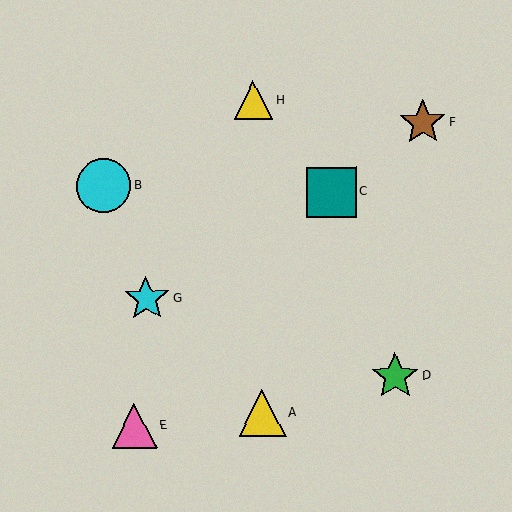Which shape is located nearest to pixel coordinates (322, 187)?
The teal square (labeled C) at (331, 192) is nearest to that location.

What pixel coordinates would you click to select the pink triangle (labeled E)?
Click at (134, 426) to select the pink triangle E.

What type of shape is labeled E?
Shape E is a pink triangle.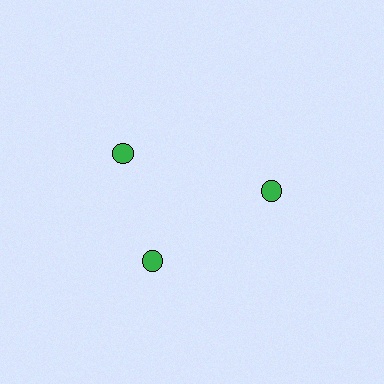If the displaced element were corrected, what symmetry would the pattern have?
It would have 3-fold rotational symmetry — the pattern would map onto itself every 120 degrees.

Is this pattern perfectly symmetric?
No. The 3 green circles are arranged in a ring, but one element near the 11 o'clock position is rotated out of alignment along the ring, breaking the 3-fold rotational symmetry.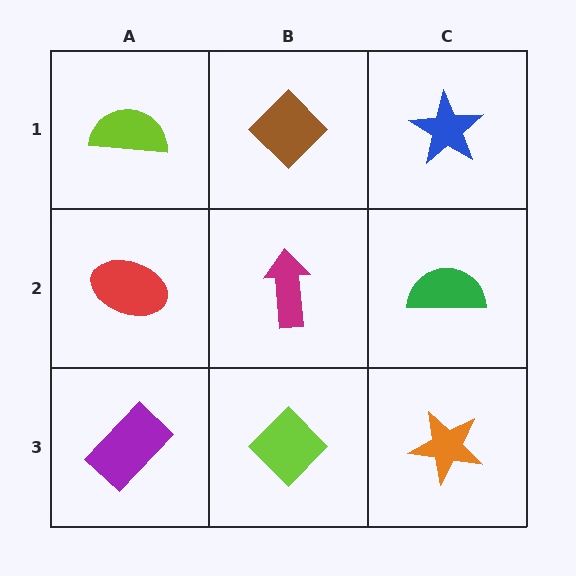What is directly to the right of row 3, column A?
A lime diamond.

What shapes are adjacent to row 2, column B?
A brown diamond (row 1, column B), a lime diamond (row 3, column B), a red ellipse (row 2, column A), a green semicircle (row 2, column C).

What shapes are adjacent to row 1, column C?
A green semicircle (row 2, column C), a brown diamond (row 1, column B).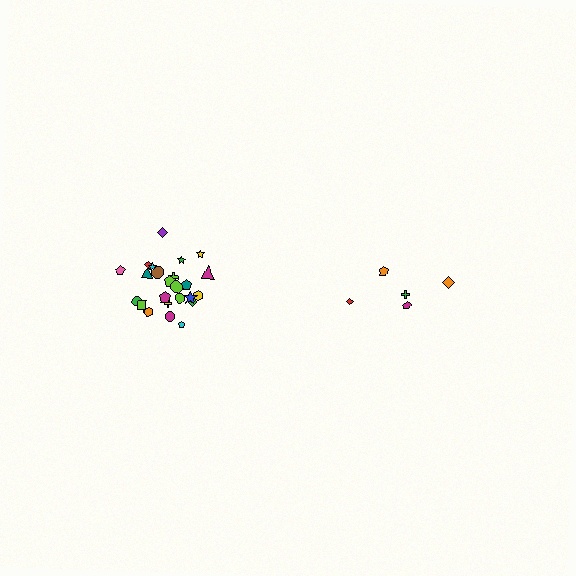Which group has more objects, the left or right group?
The left group.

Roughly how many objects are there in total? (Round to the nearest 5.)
Roughly 30 objects in total.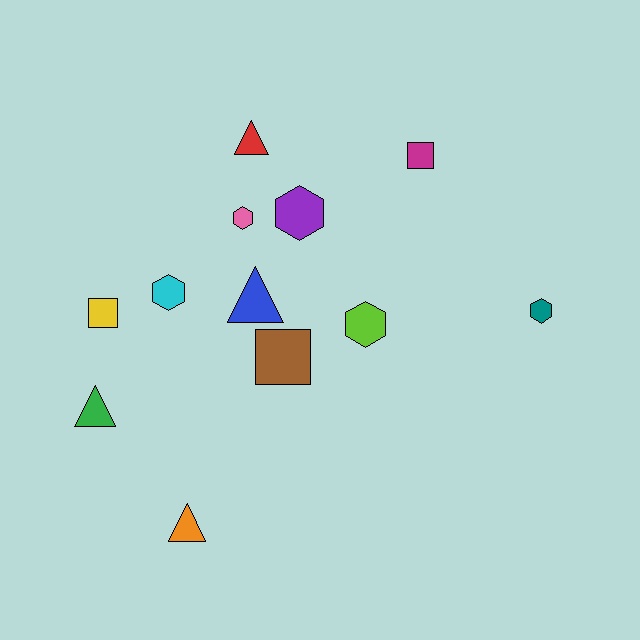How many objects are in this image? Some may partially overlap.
There are 12 objects.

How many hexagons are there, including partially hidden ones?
There are 5 hexagons.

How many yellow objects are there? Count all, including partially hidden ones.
There is 1 yellow object.